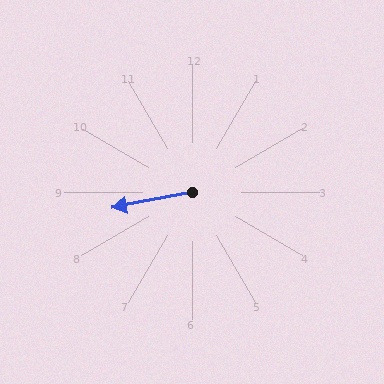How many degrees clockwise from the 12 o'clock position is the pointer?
Approximately 259 degrees.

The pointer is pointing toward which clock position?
Roughly 9 o'clock.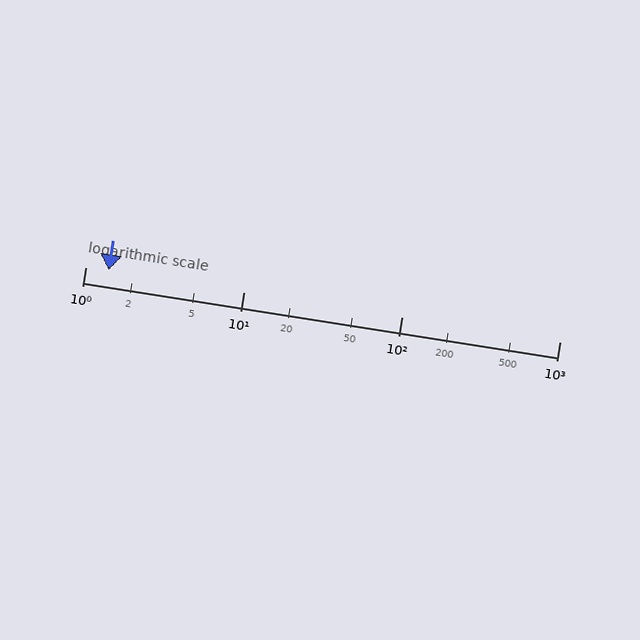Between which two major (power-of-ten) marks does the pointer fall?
The pointer is between 1 and 10.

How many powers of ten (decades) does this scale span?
The scale spans 3 decades, from 1 to 1000.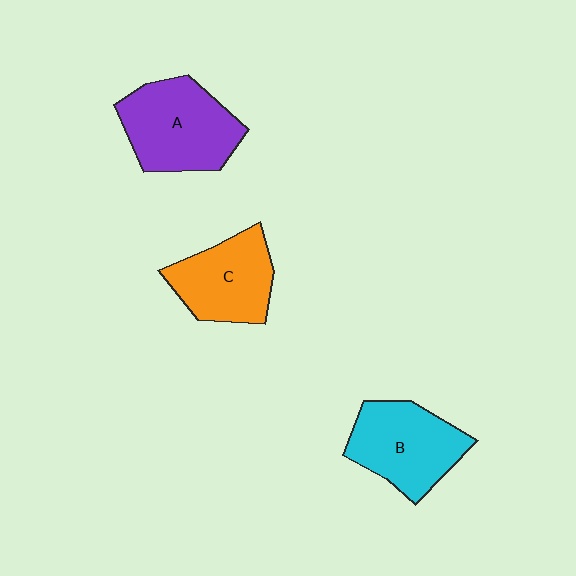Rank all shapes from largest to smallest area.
From largest to smallest: A (purple), B (cyan), C (orange).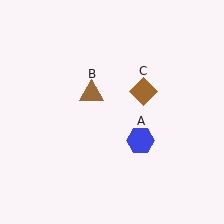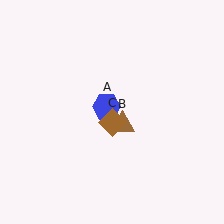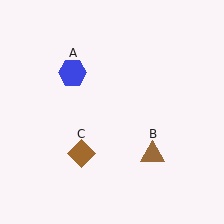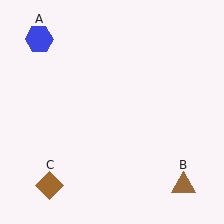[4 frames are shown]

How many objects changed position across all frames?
3 objects changed position: blue hexagon (object A), brown triangle (object B), brown diamond (object C).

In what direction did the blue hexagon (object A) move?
The blue hexagon (object A) moved up and to the left.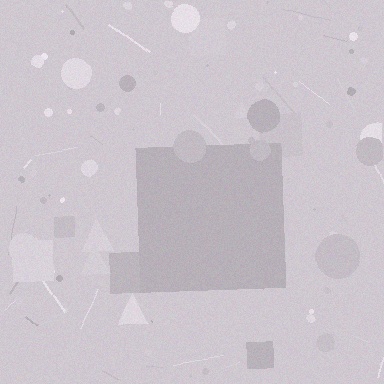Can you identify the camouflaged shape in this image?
The camouflaged shape is a square.